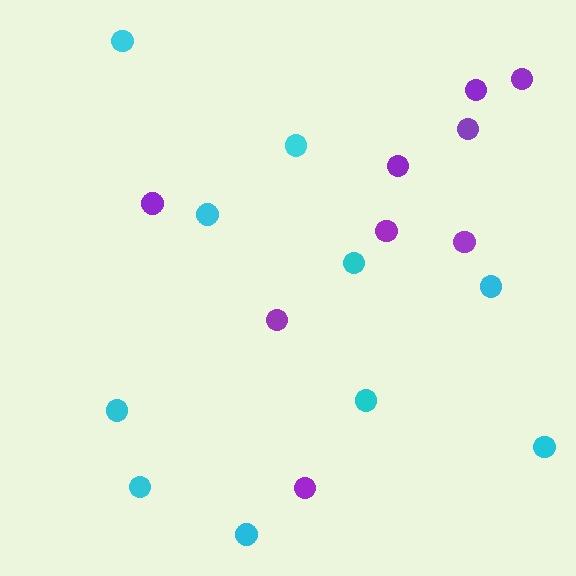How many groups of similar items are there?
There are 2 groups: one group of cyan circles (10) and one group of purple circles (9).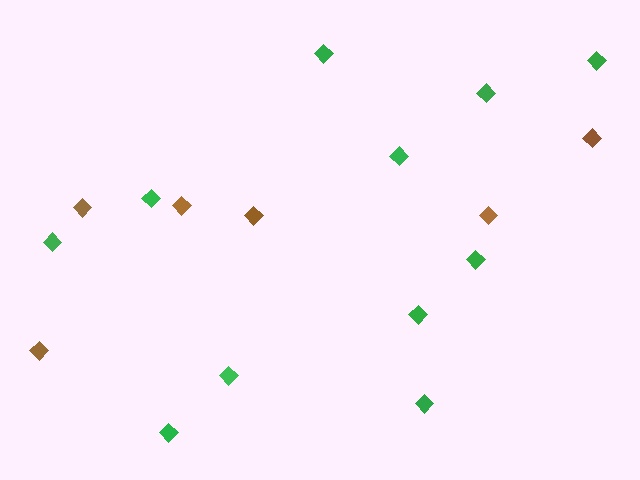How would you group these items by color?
There are 2 groups: one group of brown diamonds (6) and one group of green diamonds (11).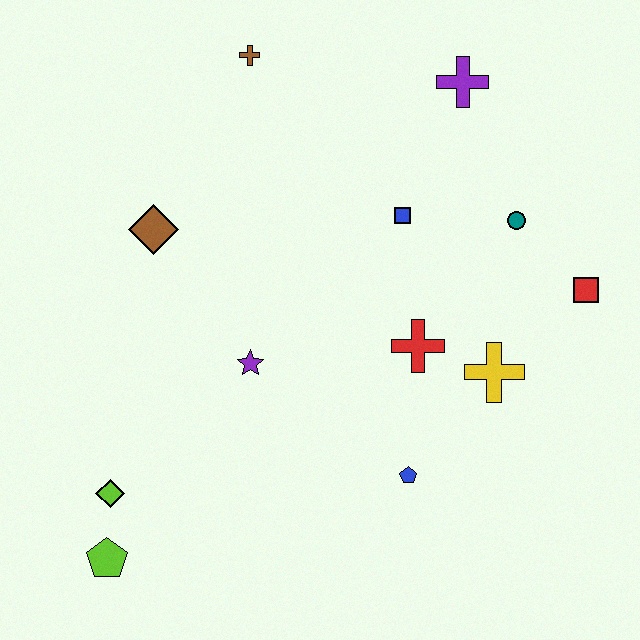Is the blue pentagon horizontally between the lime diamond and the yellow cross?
Yes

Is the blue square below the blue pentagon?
No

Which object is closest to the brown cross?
The brown diamond is closest to the brown cross.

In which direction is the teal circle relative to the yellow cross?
The teal circle is above the yellow cross.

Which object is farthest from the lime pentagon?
The purple cross is farthest from the lime pentagon.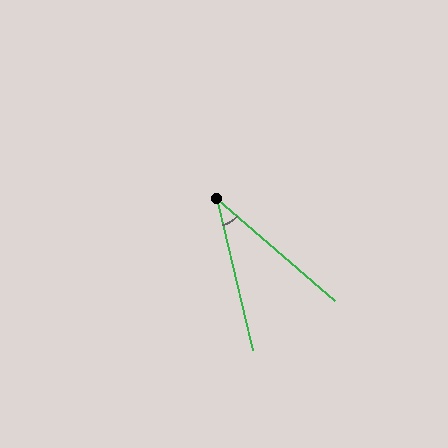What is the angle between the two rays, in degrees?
Approximately 36 degrees.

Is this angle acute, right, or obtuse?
It is acute.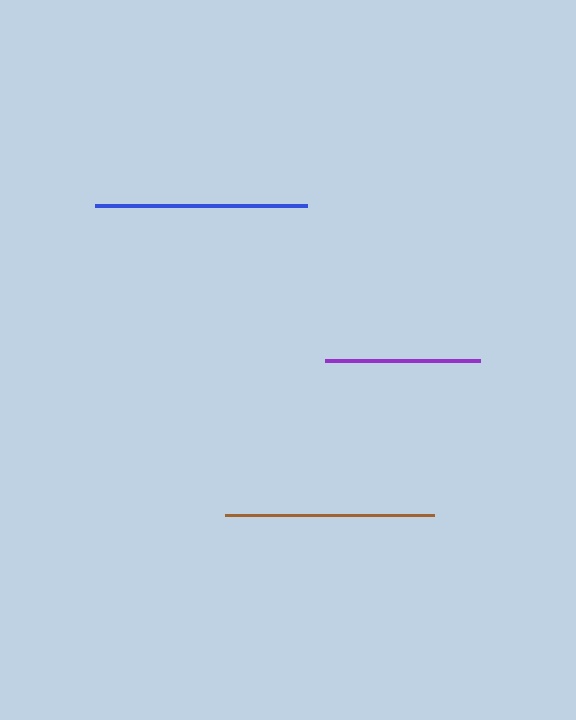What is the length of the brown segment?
The brown segment is approximately 209 pixels long.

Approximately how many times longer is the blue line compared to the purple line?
The blue line is approximately 1.4 times the length of the purple line.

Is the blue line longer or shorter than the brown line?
The blue line is longer than the brown line.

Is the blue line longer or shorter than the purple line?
The blue line is longer than the purple line.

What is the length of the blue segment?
The blue segment is approximately 213 pixels long.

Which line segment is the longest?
The blue line is the longest at approximately 213 pixels.